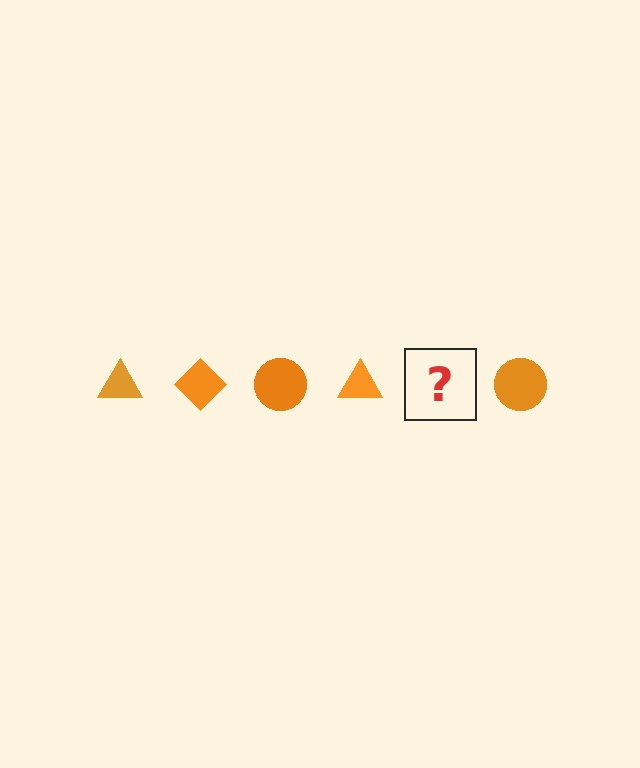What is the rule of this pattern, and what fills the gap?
The rule is that the pattern cycles through triangle, diamond, circle shapes in orange. The gap should be filled with an orange diamond.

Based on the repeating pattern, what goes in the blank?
The blank should be an orange diamond.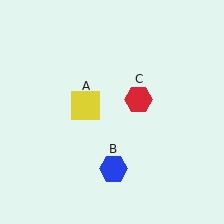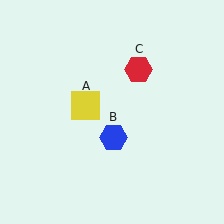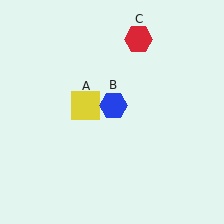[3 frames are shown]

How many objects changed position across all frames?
2 objects changed position: blue hexagon (object B), red hexagon (object C).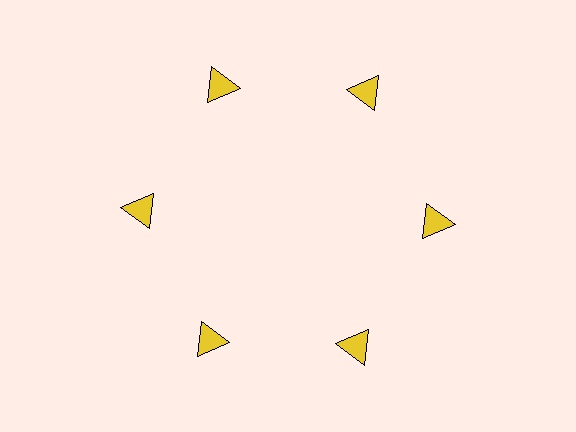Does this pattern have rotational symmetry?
Yes, this pattern has 6-fold rotational symmetry. It looks the same after rotating 60 degrees around the center.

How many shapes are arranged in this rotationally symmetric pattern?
There are 6 shapes, arranged in 6 groups of 1.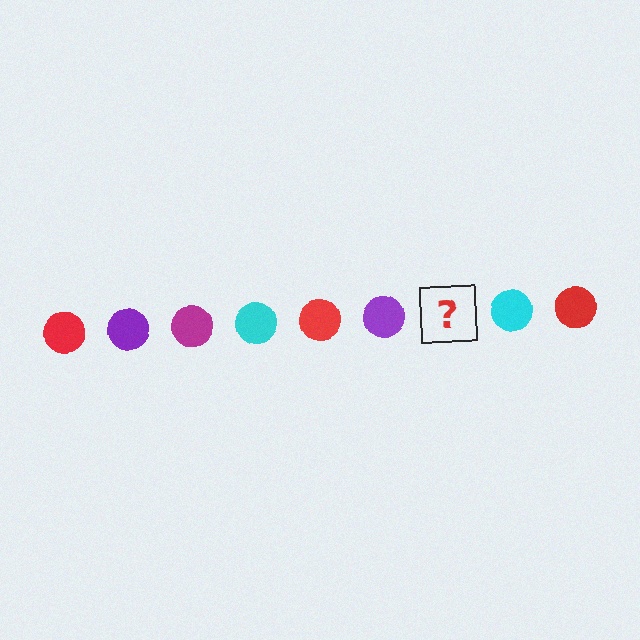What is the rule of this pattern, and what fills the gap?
The rule is that the pattern cycles through red, purple, magenta, cyan circles. The gap should be filled with a magenta circle.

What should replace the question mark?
The question mark should be replaced with a magenta circle.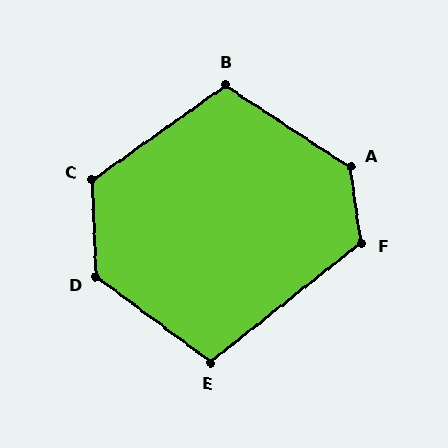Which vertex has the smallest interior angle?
E, at approximately 105 degrees.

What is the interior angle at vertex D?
Approximately 129 degrees (obtuse).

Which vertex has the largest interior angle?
A, at approximately 131 degrees.